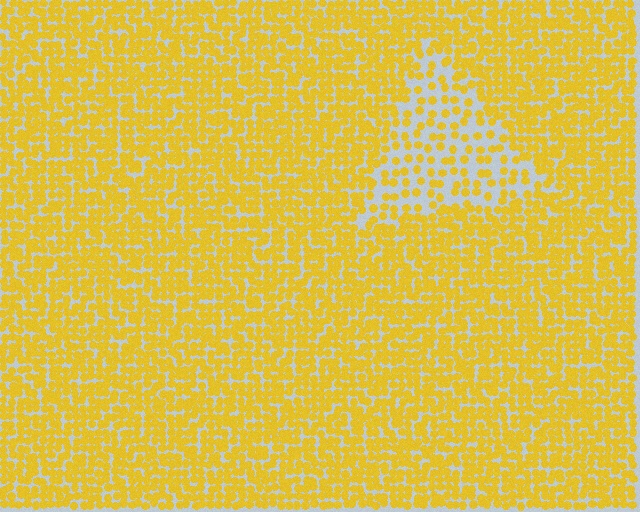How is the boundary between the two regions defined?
The boundary is defined by a change in element density (approximately 2.2x ratio). All elements are the same color, size, and shape.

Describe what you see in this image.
The image contains small yellow elements arranged at two different densities. A triangle-shaped region is visible where the elements are less densely packed than the surrounding area.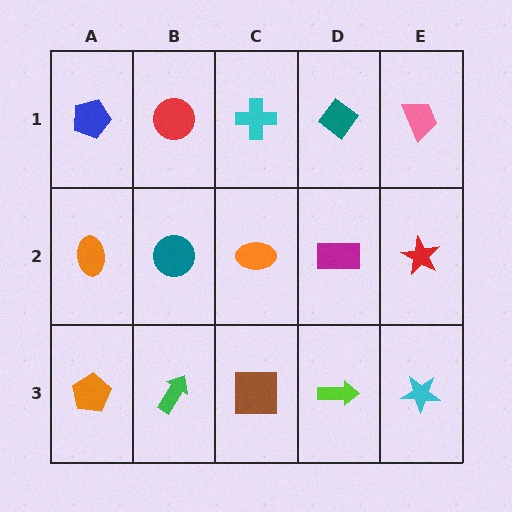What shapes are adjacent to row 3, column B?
A teal circle (row 2, column B), an orange pentagon (row 3, column A), a brown square (row 3, column C).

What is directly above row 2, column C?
A cyan cross.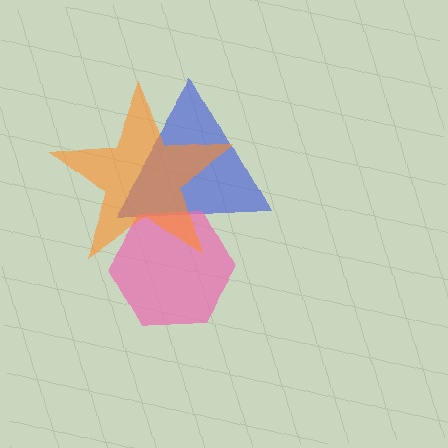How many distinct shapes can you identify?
There are 3 distinct shapes: a blue triangle, a pink hexagon, an orange star.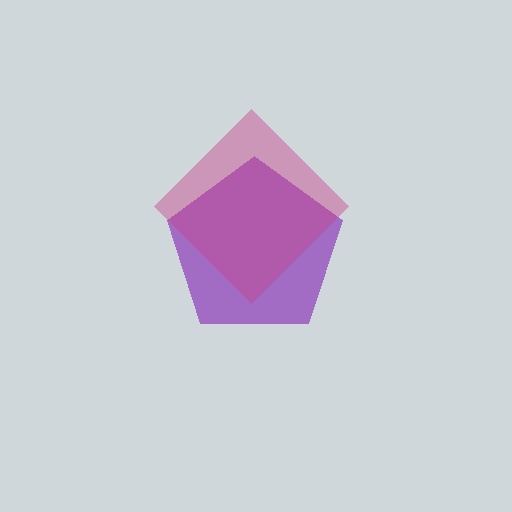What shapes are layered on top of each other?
The layered shapes are: a purple pentagon, a magenta diamond.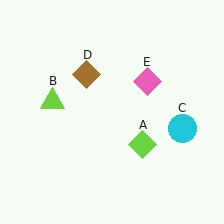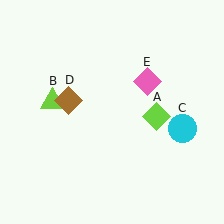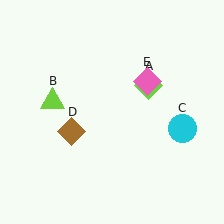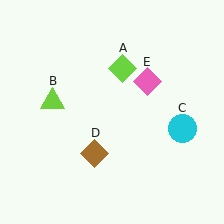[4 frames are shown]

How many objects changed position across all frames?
2 objects changed position: lime diamond (object A), brown diamond (object D).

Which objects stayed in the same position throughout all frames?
Lime triangle (object B) and cyan circle (object C) and pink diamond (object E) remained stationary.